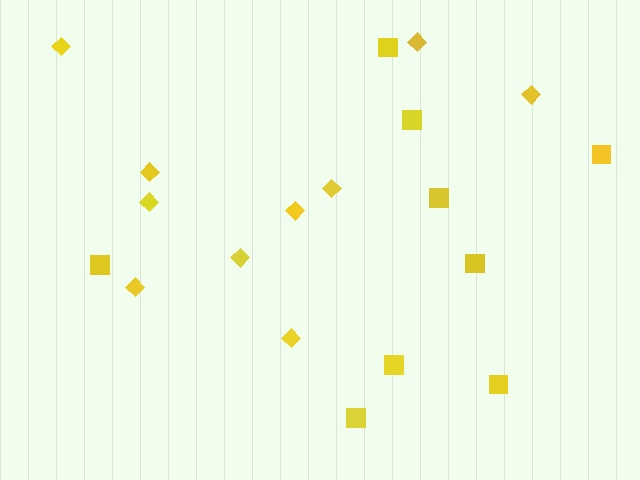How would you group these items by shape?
There are 2 groups: one group of diamonds (10) and one group of squares (9).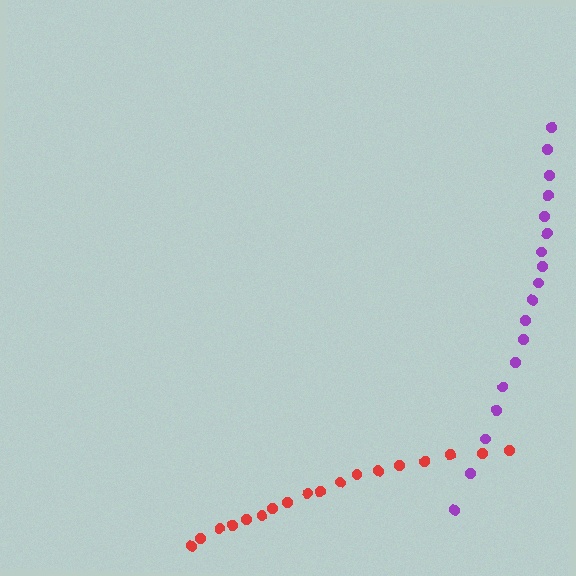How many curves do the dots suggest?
There are 2 distinct paths.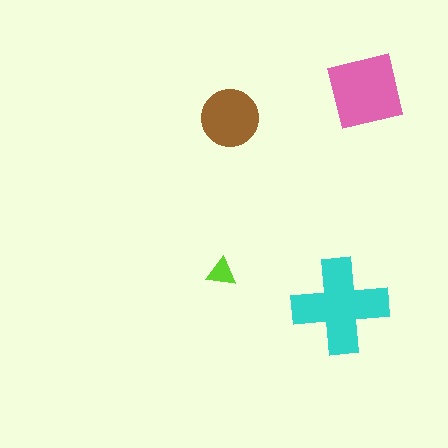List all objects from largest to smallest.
The cyan cross, the pink square, the brown circle, the lime triangle.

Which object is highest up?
The pink square is topmost.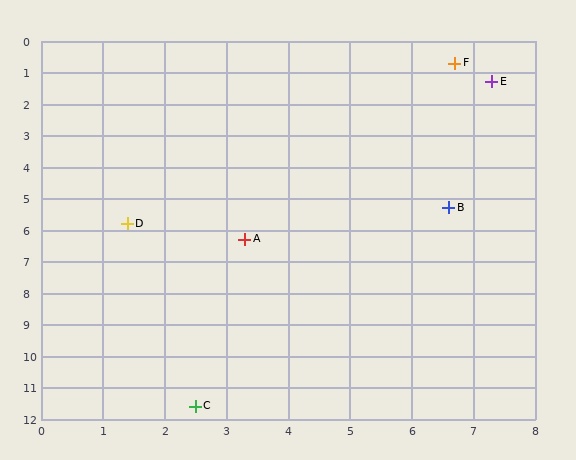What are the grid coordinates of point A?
Point A is at approximately (3.3, 6.3).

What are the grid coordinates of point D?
Point D is at approximately (1.4, 5.8).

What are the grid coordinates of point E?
Point E is at approximately (7.3, 1.3).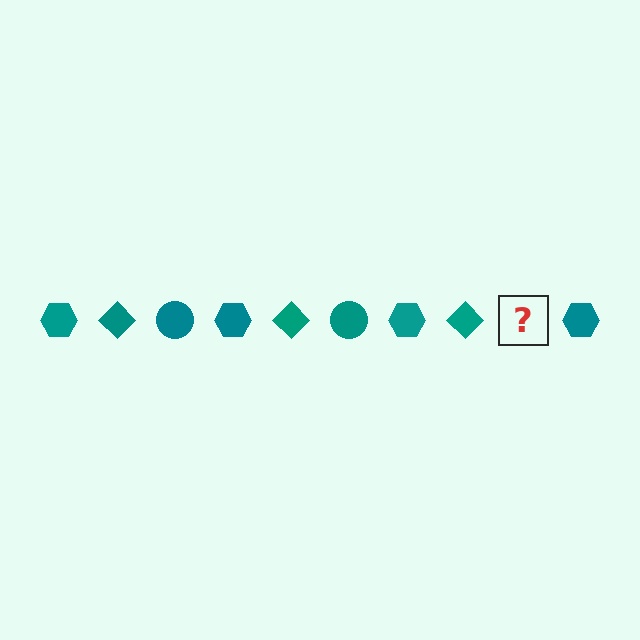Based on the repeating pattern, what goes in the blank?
The blank should be a teal circle.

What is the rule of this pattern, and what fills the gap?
The rule is that the pattern cycles through hexagon, diamond, circle shapes in teal. The gap should be filled with a teal circle.